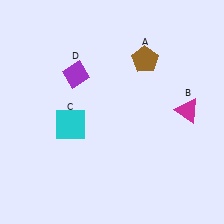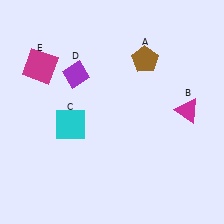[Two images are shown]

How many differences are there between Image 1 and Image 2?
There is 1 difference between the two images.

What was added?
A magenta square (E) was added in Image 2.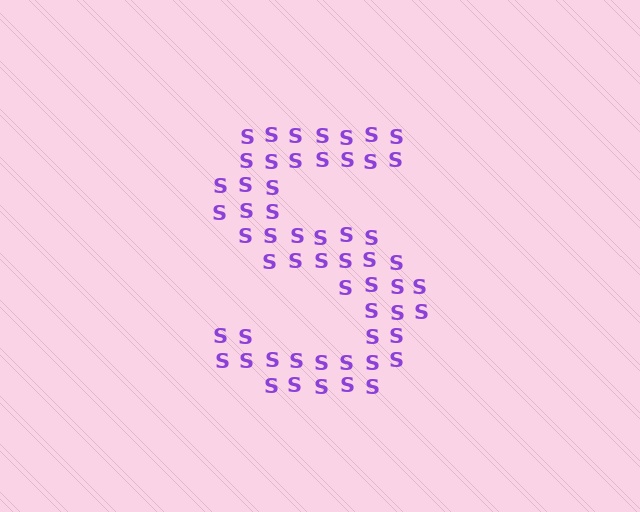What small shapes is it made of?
It is made of small letter S's.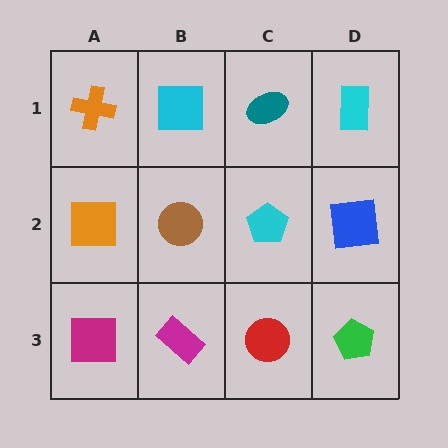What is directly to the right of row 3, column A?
A magenta rectangle.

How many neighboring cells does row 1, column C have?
3.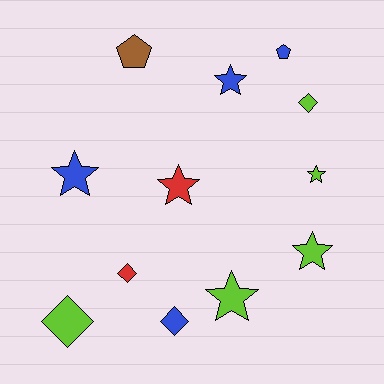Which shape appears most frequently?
Star, with 6 objects.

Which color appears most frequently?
Lime, with 5 objects.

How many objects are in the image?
There are 12 objects.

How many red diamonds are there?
There is 1 red diamond.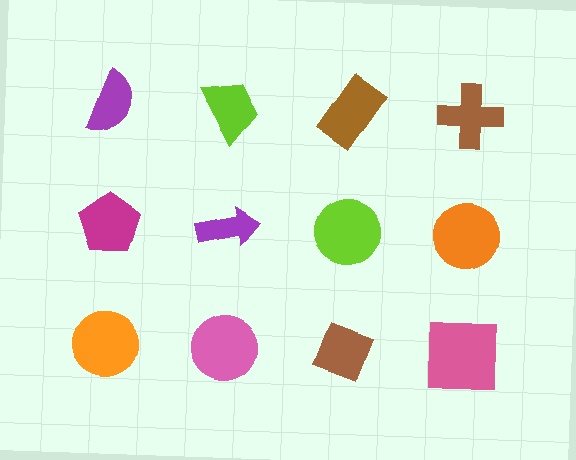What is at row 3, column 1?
An orange circle.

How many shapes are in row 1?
4 shapes.